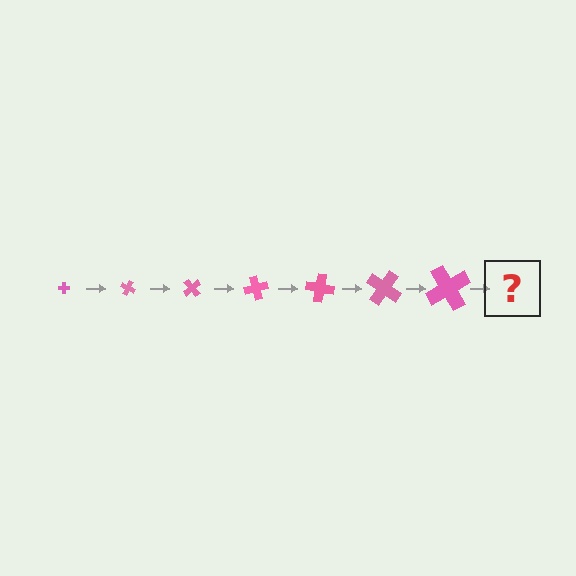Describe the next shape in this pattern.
It should be a cross, larger than the previous one and rotated 175 degrees from the start.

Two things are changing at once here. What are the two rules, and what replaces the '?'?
The two rules are that the cross grows larger each step and it rotates 25 degrees each step. The '?' should be a cross, larger than the previous one and rotated 175 degrees from the start.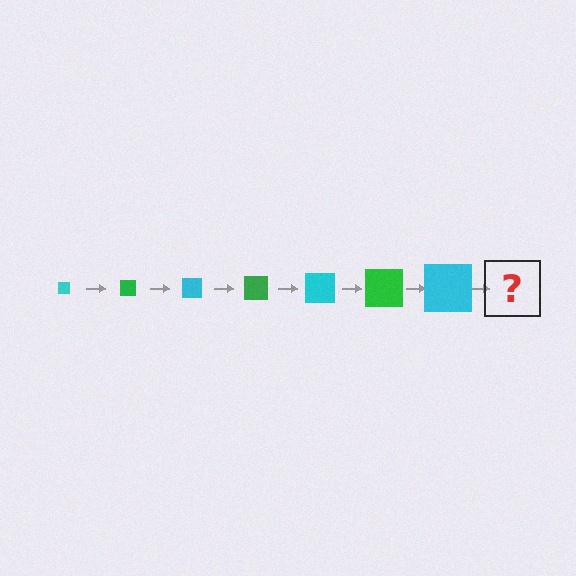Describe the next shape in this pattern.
It should be a green square, larger than the previous one.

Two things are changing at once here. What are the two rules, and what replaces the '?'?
The two rules are that the square grows larger each step and the color cycles through cyan and green. The '?' should be a green square, larger than the previous one.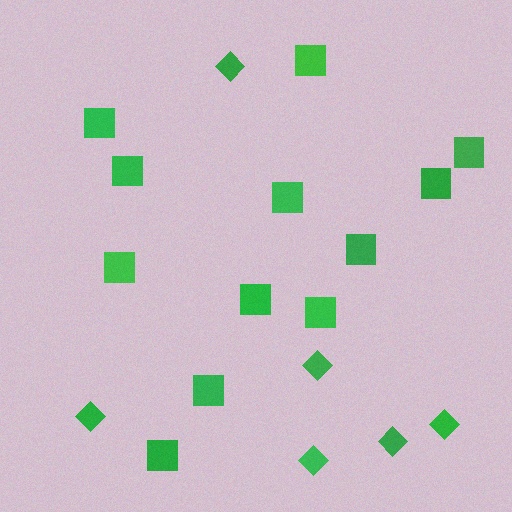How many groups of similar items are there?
There are 2 groups: one group of diamonds (6) and one group of squares (12).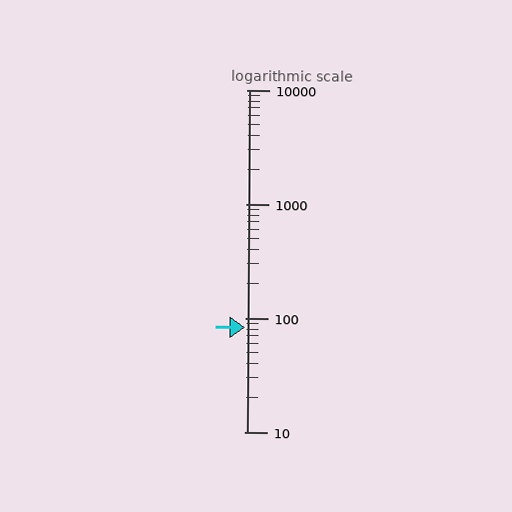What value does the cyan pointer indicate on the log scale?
The pointer indicates approximately 83.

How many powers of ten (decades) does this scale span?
The scale spans 3 decades, from 10 to 10000.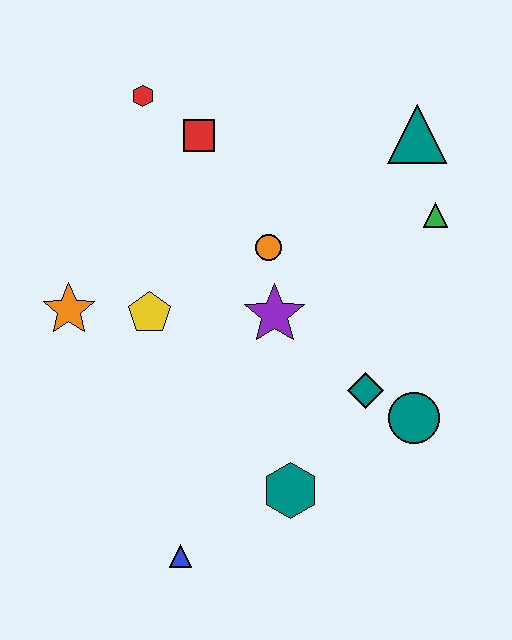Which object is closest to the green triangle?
The teal triangle is closest to the green triangle.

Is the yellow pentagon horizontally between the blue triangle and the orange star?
Yes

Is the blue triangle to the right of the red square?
No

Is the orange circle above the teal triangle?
No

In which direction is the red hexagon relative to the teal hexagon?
The red hexagon is above the teal hexagon.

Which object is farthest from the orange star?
The teal triangle is farthest from the orange star.